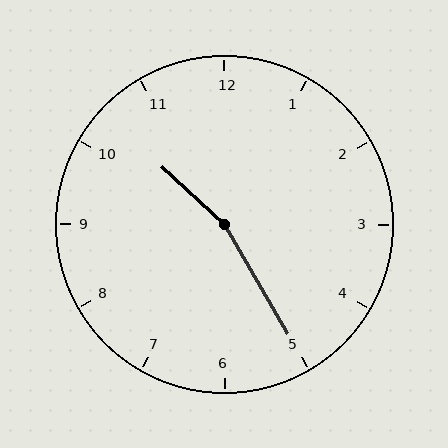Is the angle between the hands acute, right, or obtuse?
It is obtuse.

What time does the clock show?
10:25.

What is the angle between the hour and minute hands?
Approximately 162 degrees.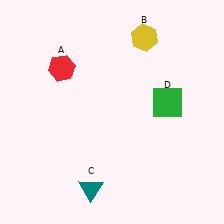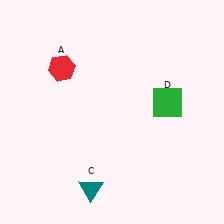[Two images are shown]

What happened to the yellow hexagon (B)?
The yellow hexagon (B) was removed in Image 2. It was in the top-right area of Image 1.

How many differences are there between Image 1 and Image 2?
There is 1 difference between the two images.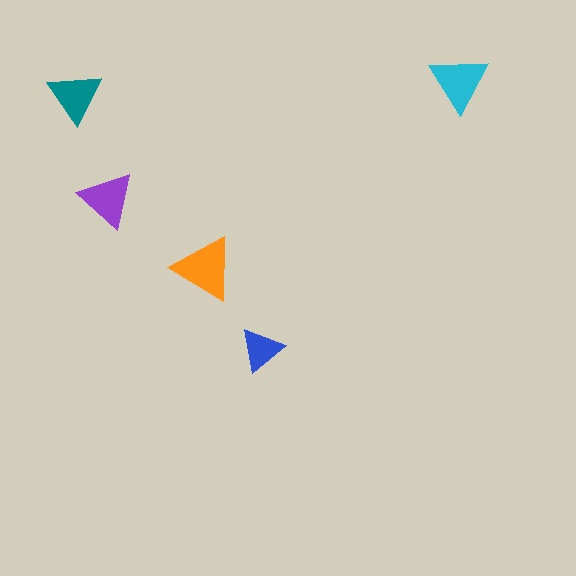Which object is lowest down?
The blue triangle is bottommost.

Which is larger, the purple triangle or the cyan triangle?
The cyan one.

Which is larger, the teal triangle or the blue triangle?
The teal one.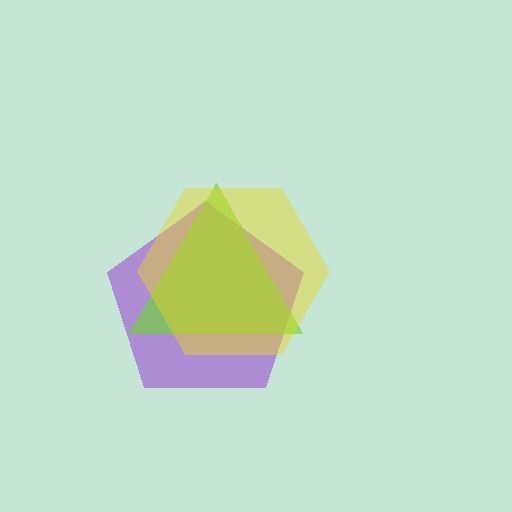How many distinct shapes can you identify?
There are 3 distinct shapes: a purple pentagon, a lime triangle, a yellow hexagon.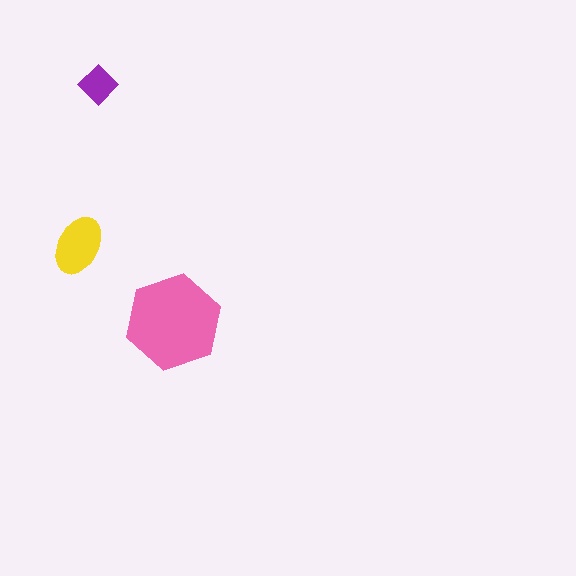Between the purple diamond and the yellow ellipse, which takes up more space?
The yellow ellipse.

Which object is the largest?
The pink hexagon.